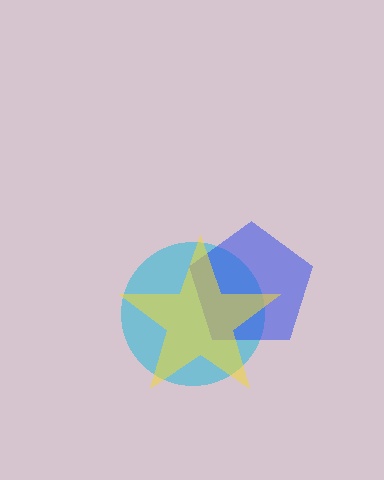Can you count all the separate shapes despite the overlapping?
Yes, there are 3 separate shapes.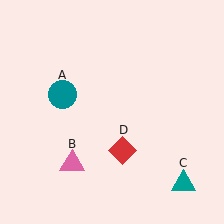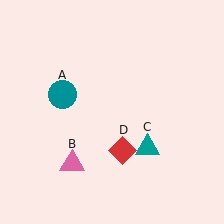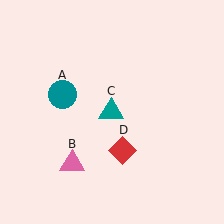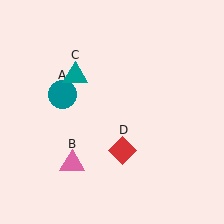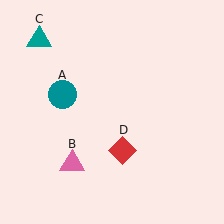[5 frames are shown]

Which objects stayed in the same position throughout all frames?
Teal circle (object A) and pink triangle (object B) and red diamond (object D) remained stationary.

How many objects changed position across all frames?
1 object changed position: teal triangle (object C).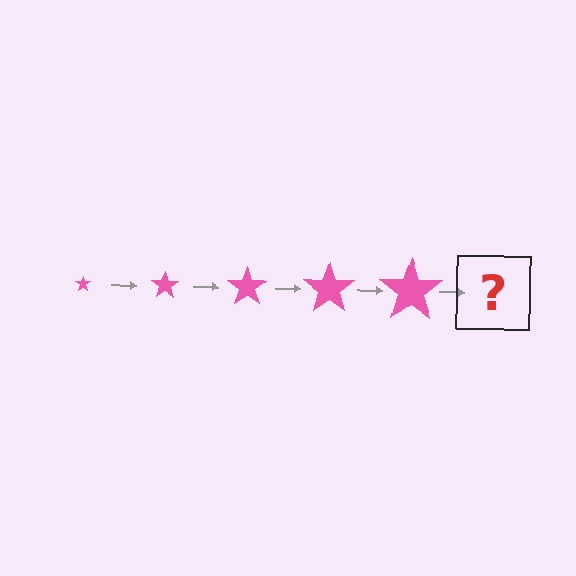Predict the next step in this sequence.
The next step is a pink star, larger than the previous one.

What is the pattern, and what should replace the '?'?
The pattern is that the star gets progressively larger each step. The '?' should be a pink star, larger than the previous one.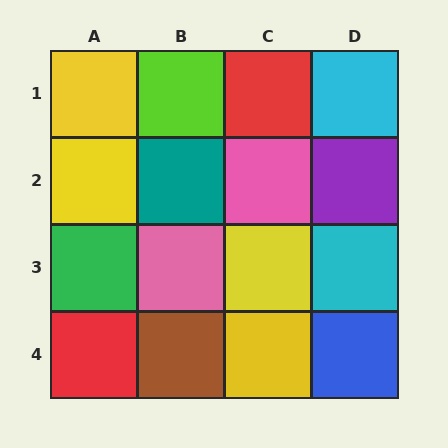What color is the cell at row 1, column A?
Yellow.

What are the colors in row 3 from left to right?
Green, pink, yellow, cyan.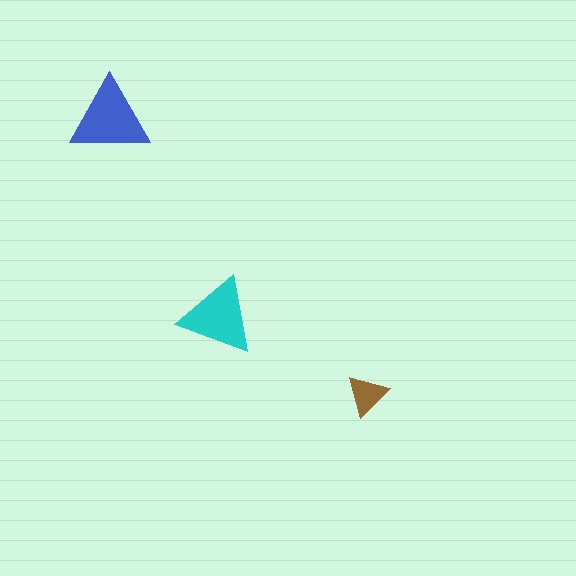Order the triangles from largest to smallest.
the blue one, the cyan one, the brown one.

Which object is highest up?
The blue triangle is topmost.